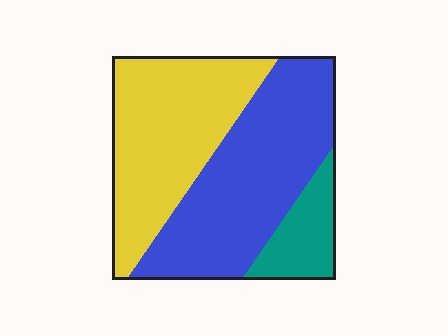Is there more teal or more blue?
Blue.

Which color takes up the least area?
Teal, at roughly 15%.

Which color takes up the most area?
Blue, at roughly 45%.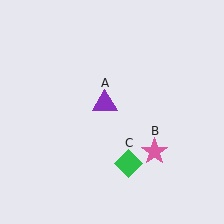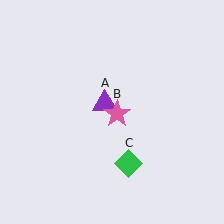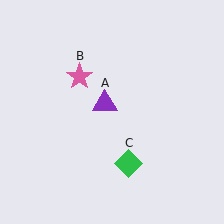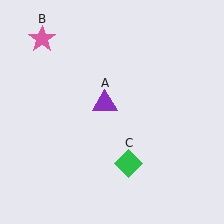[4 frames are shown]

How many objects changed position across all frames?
1 object changed position: pink star (object B).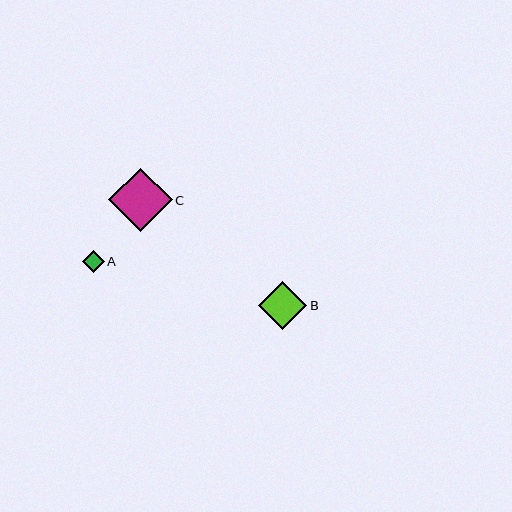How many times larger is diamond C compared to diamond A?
Diamond C is approximately 2.9 times the size of diamond A.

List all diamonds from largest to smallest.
From largest to smallest: C, B, A.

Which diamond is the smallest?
Diamond A is the smallest with a size of approximately 22 pixels.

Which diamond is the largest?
Diamond C is the largest with a size of approximately 63 pixels.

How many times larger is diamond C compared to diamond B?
Diamond C is approximately 1.3 times the size of diamond B.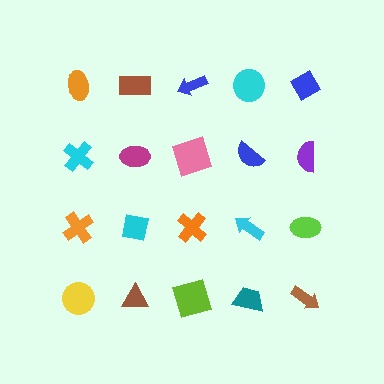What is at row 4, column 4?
A teal trapezoid.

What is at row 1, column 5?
A blue diamond.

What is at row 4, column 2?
A brown triangle.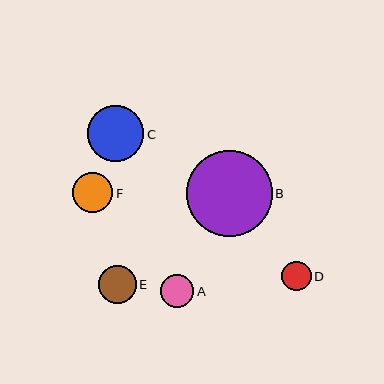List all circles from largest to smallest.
From largest to smallest: B, C, F, E, A, D.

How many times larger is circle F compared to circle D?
Circle F is approximately 1.4 times the size of circle D.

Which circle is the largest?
Circle B is the largest with a size of approximately 86 pixels.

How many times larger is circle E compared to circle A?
Circle E is approximately 1.1 times the size of circle A.